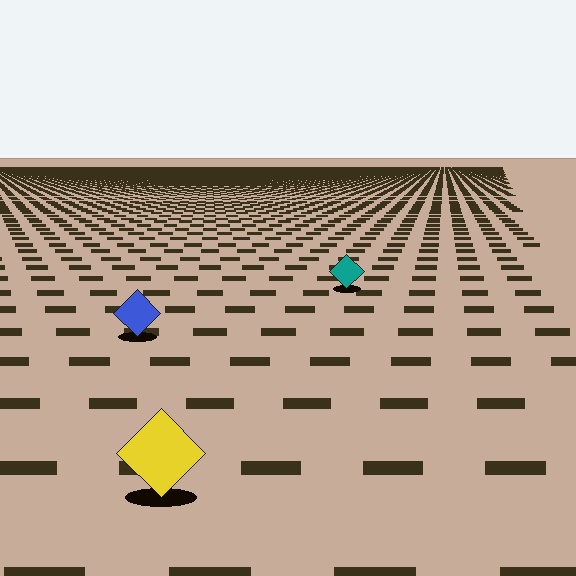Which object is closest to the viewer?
The yellow diamond is closest. The texture marks near it are larger and more spread out.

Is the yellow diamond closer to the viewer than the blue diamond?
Yes. The yellow diamond is closer — you can tell from the texture gradient: the ground texture is coarser near it.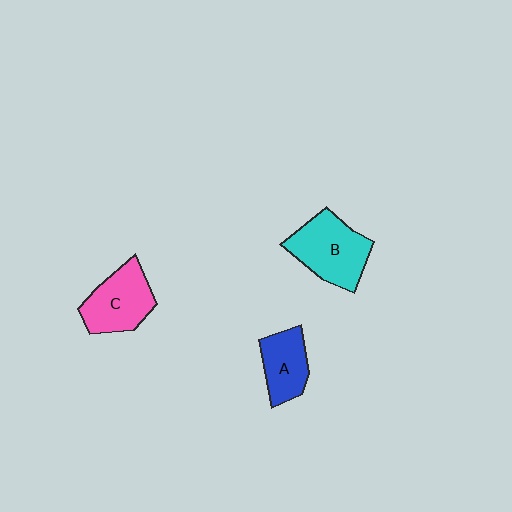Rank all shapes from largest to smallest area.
From largest to smallest: B (cyan), C (pink), A (blue).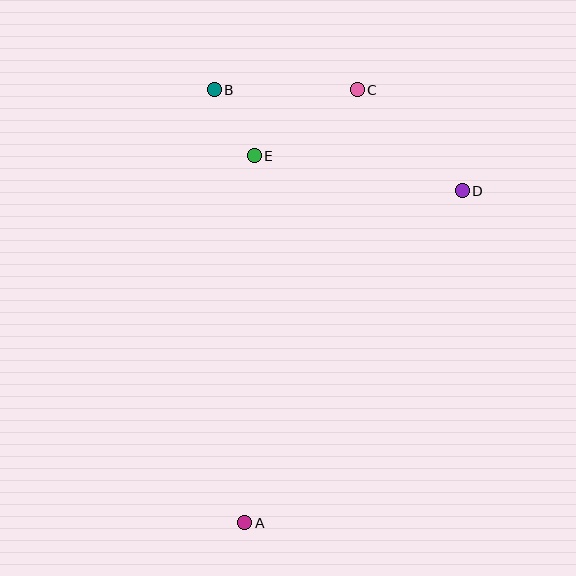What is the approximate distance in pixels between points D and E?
The distance between D and E is approximately 211 pixels.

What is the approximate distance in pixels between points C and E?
The distance between C and E is approximately 122 pixels.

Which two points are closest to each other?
Points B and E are closest to each other.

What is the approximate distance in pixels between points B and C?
The distance between B and C is approximately 143 pixels.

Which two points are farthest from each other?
Points A and C are farthest from each other.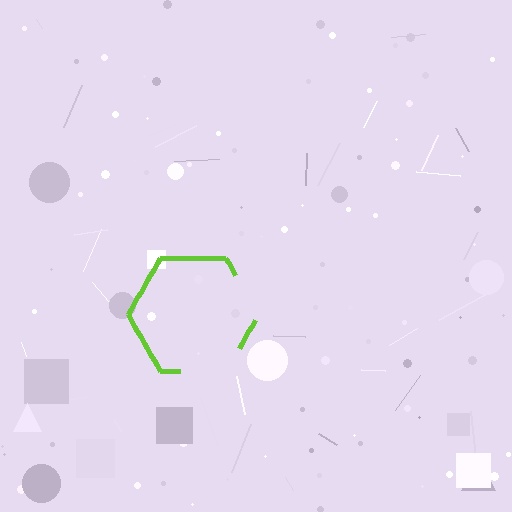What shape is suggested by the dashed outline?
The dashed outline suggests a hexagon.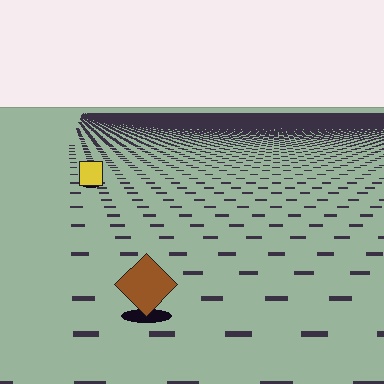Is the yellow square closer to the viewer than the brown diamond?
No. The brown diamond is closer — you can tell from the texture gradient: the ground texture is coarser near it.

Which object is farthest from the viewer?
The yellow square is farthest from the viewer. It appears smaller and the ground texture around it is denser.